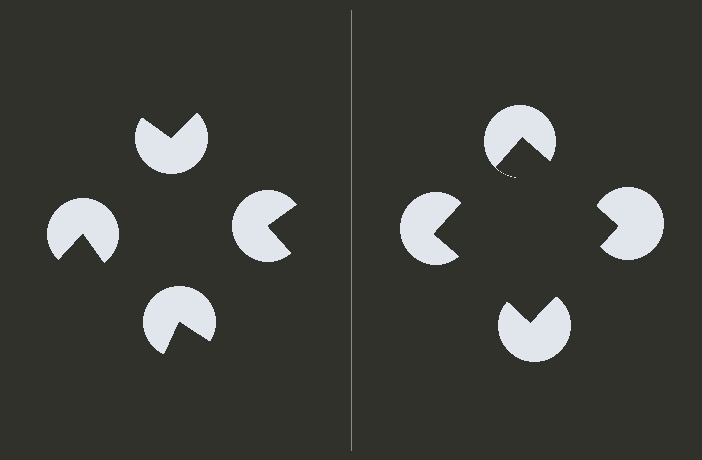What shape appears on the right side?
An illusory square.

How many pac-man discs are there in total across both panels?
8 — 4 on each side.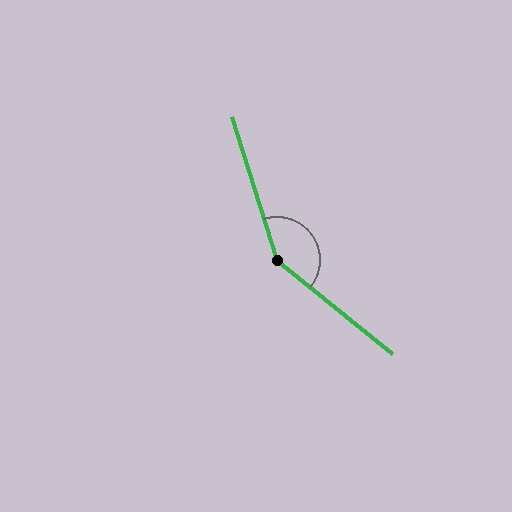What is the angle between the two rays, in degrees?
Approximately 146 degrees.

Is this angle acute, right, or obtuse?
It is obtuse.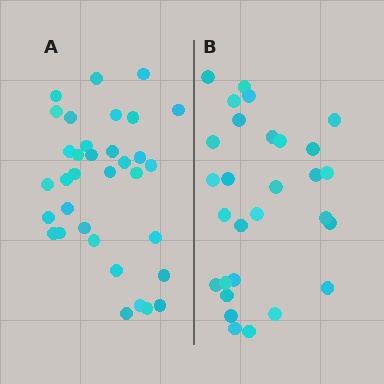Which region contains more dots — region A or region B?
Region A (the left region) has more dots.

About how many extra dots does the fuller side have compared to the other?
Region A has about 5 more dots than region B.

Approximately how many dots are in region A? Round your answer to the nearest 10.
About 30 dots. (The exact count is 34, which rounds to 30.)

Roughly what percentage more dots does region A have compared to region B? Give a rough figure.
About 15% more.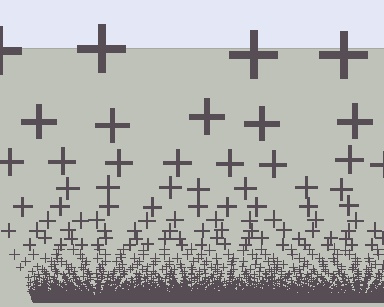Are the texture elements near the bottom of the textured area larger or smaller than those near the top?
Smaller. The gradient is inverted — elements near the bottom are smaller and denser.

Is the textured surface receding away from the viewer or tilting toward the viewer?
The surface appears to tilt toward the viewer. Texture elements get larger and sparser toward the top.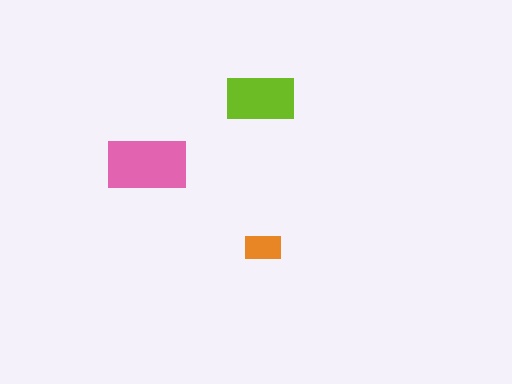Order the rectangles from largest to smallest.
the pink one, the lime one, the orange one.